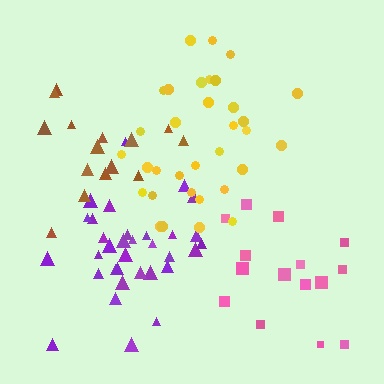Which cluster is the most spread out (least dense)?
Pink.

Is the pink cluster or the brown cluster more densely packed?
Brown.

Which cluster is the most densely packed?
Purple.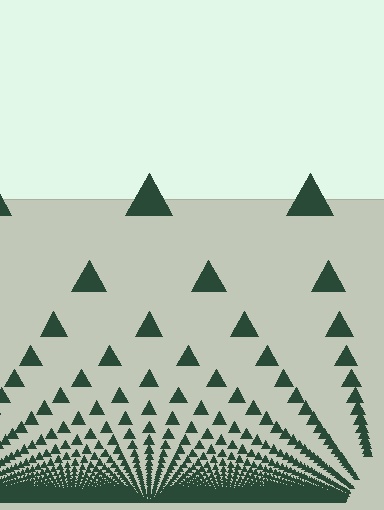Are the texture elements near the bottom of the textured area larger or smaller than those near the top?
Smaller. The gradient is inverted — elements near the bottom are smaller and denser.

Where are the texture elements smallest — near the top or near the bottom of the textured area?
Near the bottom.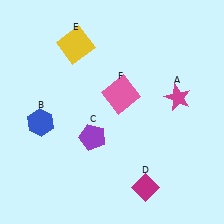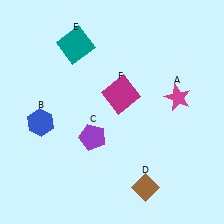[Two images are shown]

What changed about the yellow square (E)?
In Image 1, E is yellow. In Image 2, it changed to teal.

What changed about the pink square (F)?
In Image 1, F is pink. In Image 2, it changed to magenta.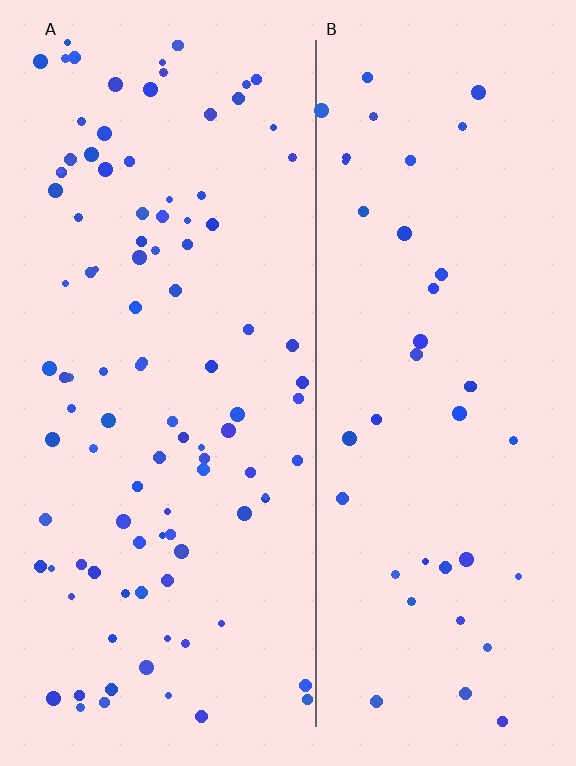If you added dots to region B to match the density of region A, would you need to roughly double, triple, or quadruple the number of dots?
Approximately triple.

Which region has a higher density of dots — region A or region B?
A (the left).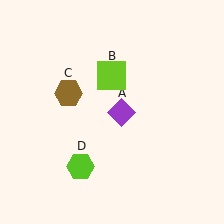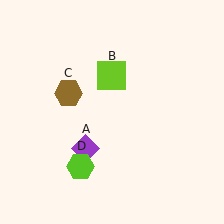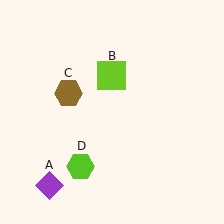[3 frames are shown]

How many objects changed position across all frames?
1 object changed position: purple diamond (object A).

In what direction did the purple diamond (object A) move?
The purple diamond (object A) moved down and to the left.